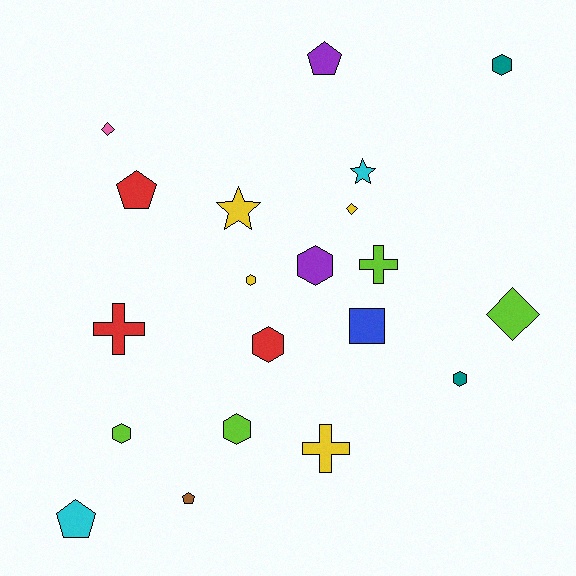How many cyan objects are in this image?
There are 2 cyan objects.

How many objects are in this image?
There are 20 objects.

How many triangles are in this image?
There are no triangles.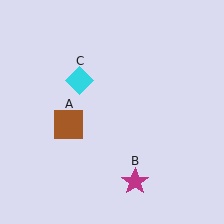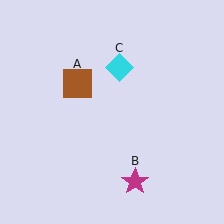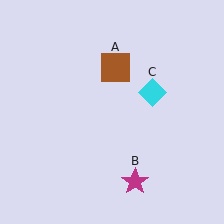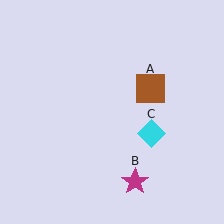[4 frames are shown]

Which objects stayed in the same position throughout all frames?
Magenta star (object B) remained stationary.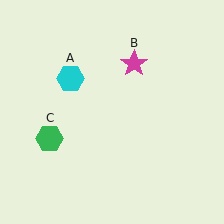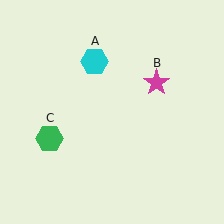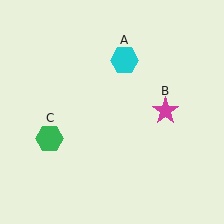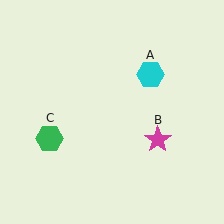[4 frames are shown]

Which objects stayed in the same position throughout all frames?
Green hexagon (object C) remained stationary.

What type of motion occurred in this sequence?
The cyan hexagon (object A), magenta star (object B) rotated clockwise around the center of the scene.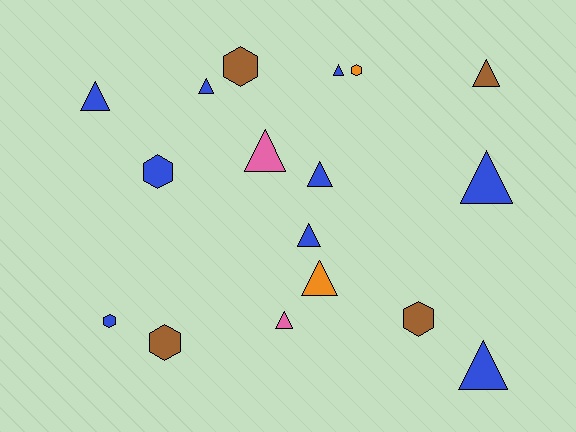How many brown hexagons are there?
There are 3 brown hexagons.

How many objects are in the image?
There are 17 objects.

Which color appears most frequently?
Blue, with 9 objects.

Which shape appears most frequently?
Triangle, with 11 objects.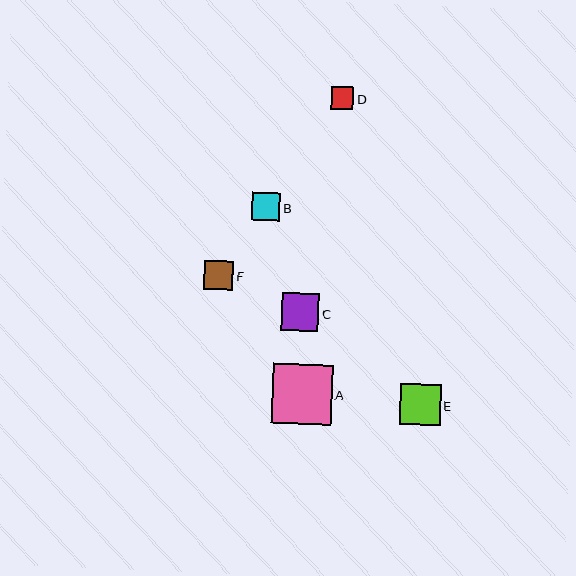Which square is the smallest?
Square D is the smallest with a size of approximately 22 pixels.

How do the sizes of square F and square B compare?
Square F and square B are approximately the same size.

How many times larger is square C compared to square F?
Square C is approximately 1.3 times the size of square F.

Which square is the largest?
Square A is the largest with a size of approximately 60 pixels.